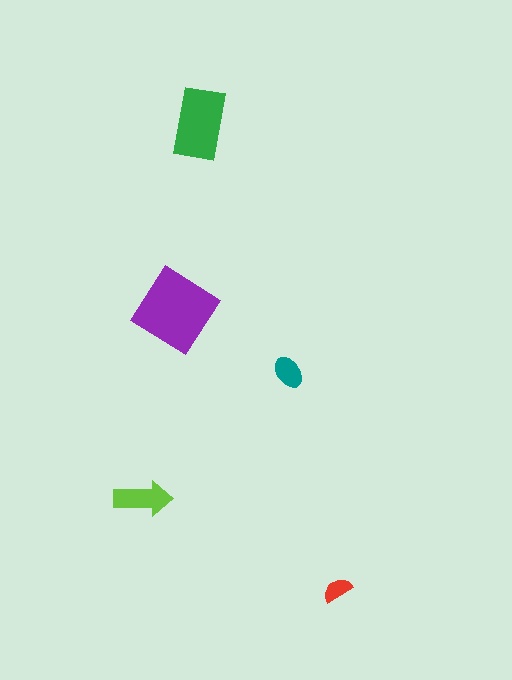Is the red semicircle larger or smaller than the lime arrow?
Smaller.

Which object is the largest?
The purple diamond.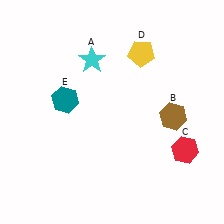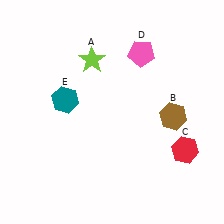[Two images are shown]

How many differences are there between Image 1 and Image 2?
There are 2 differences between the two images.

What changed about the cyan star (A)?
In Image 1, A is cyan. In Image 2, it changed to lime.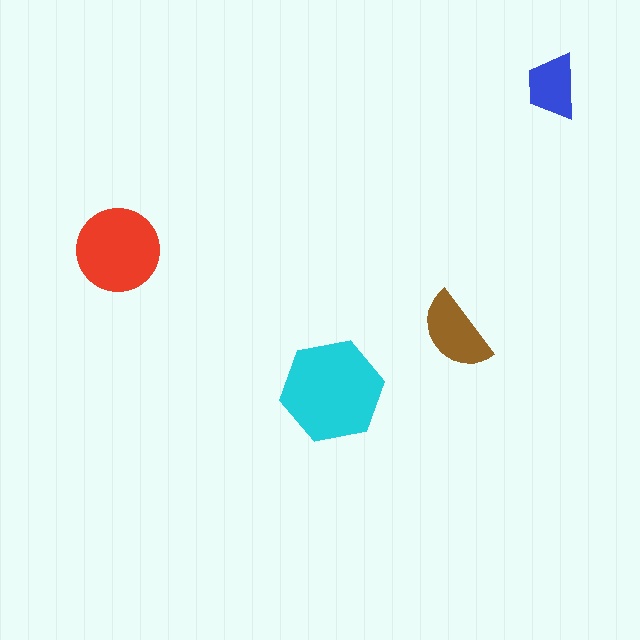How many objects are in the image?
There are 4 objects in the image.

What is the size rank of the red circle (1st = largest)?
2nd.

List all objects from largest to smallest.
The cyan hexagon, the red circle, the brown semicircle, the blue trapezoid.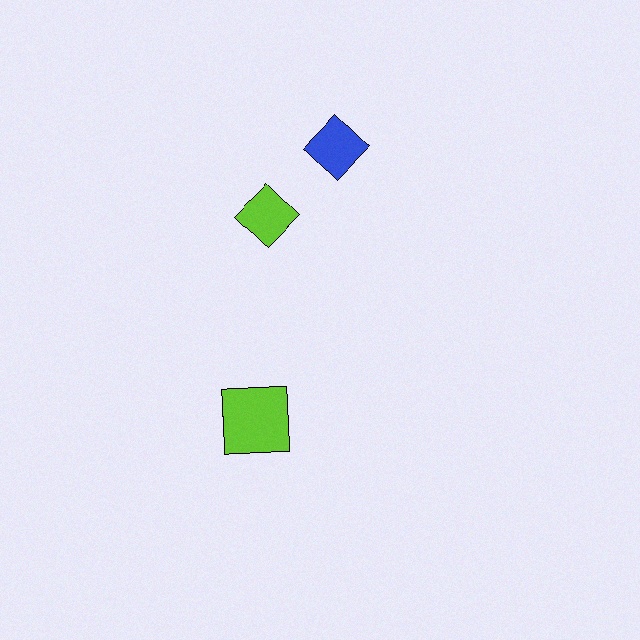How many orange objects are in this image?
There are no orange objects.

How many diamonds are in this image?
There are 2 diamonds.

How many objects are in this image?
There are 3 objects.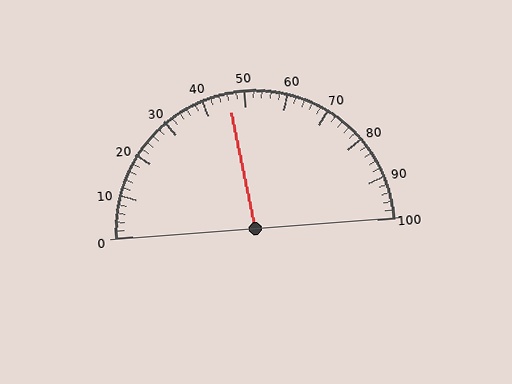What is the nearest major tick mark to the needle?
The nearest major tick mark is 50.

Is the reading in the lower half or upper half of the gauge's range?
The reading is in the lower half of the range (0 to 100).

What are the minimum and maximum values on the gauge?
The gauge ranges from 0 to 100.